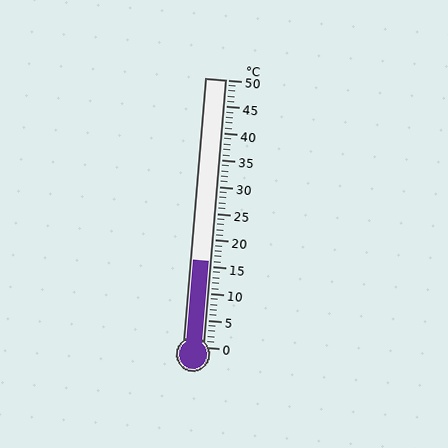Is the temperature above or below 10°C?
The temperature is above 10°C.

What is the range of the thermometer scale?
The thermometer scale ranges from 0°C to 50°C.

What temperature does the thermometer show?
The thermometer shows approximately 16°C.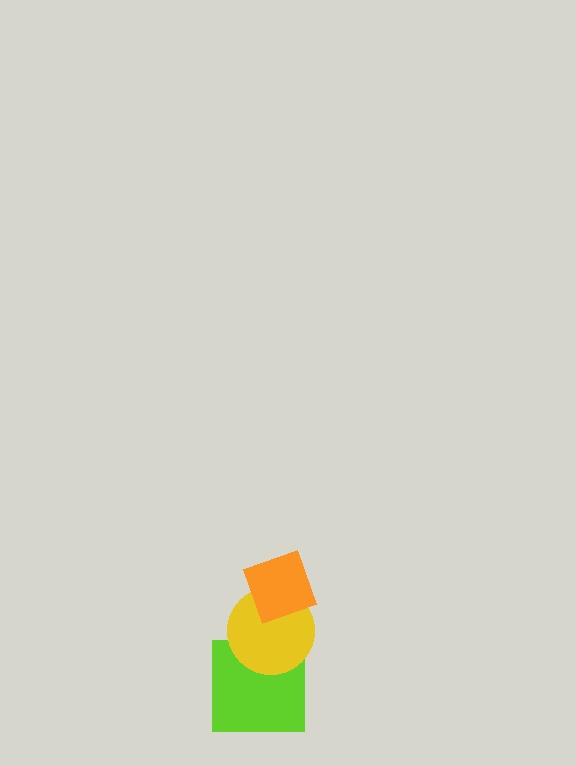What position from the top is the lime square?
The lime square is 3rd from the top.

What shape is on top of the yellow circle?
The orange diamond is on top of the yellow circle.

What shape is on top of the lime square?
The yellow circle is on top of the lime square.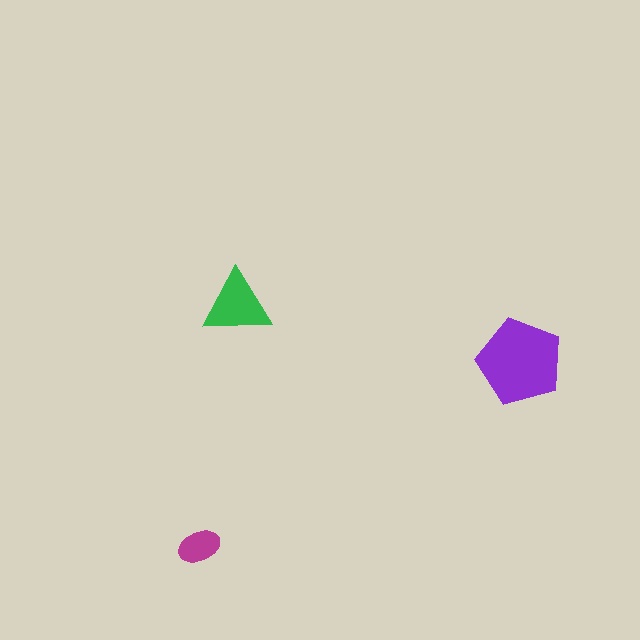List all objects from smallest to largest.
The magenta ellipse, the green triangle, the purple pentagon.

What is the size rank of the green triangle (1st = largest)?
2nd.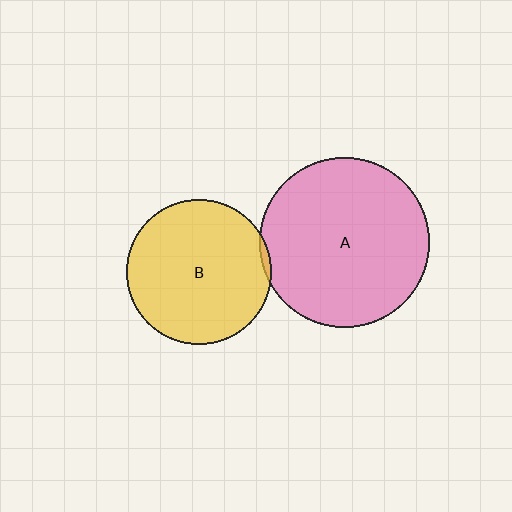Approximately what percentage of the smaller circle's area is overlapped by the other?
Approximately 5%.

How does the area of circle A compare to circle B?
Approximately 1.4 times.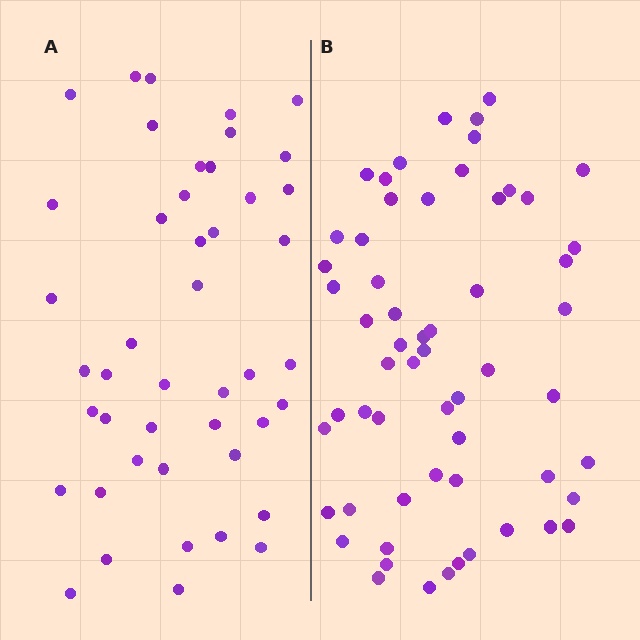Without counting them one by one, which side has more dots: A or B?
Region B (the right region) has more dots.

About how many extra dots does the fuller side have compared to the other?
Region B has approximately 15 more dots than region A.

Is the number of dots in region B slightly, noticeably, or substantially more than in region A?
Region B has noticeably more, but not dramatically so. The ratio is roughly 1.3 to 1.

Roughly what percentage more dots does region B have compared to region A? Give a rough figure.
About 30% more.